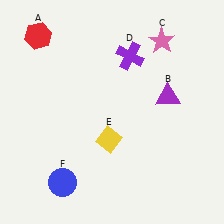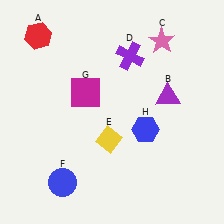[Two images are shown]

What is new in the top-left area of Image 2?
A magenta square (G) was added in the top-left area of Image 2.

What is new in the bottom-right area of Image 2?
A blue hexagon (H) was added in the bottom-right area of Image 2.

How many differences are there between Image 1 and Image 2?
There are 2 differences between the two images.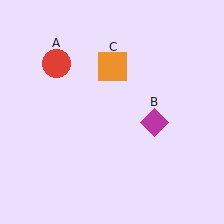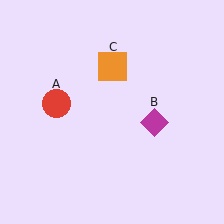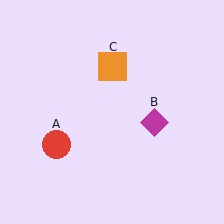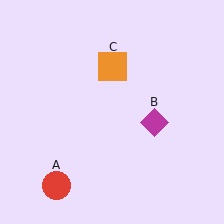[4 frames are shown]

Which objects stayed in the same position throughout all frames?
Magenta diamond (object B) and orange square (object C) remained stationary.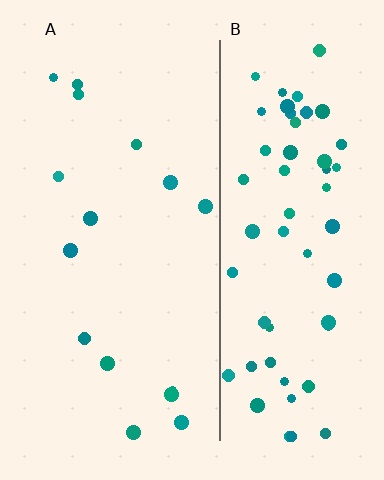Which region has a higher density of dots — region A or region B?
B (the right).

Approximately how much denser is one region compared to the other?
Approximately 3.9× — region B over region A.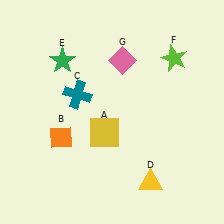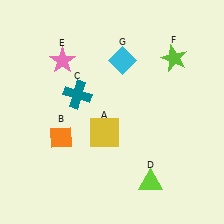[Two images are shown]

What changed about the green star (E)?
In Image 1, E is green. In Image 2, it changed to pink.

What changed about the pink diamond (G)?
In Image 1, G is pink. In Image 2, it changed to cyan.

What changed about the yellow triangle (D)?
In Image 1, D is yellow. In Image 2, it changed to lime.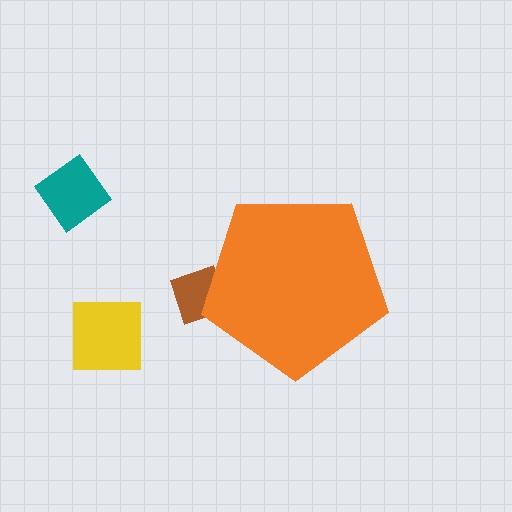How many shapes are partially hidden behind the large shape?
1 shape is partially hidden.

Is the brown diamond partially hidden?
Yes, the brown diamond is partially hidden behind the orange pentagon.